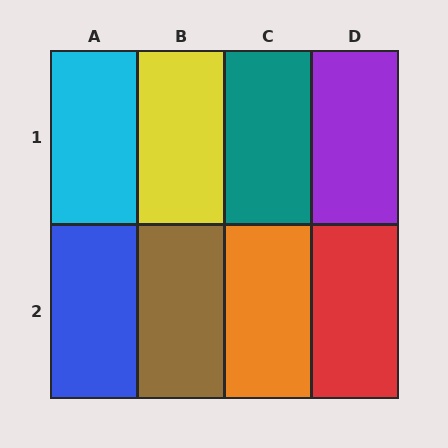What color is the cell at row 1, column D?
Purple.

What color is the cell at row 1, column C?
Teal.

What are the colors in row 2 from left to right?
Blue, brown, orange, red.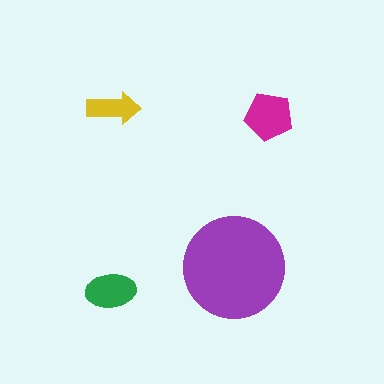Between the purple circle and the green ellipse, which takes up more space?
The purple circle.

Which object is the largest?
The purple circle.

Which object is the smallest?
The yellow arrow.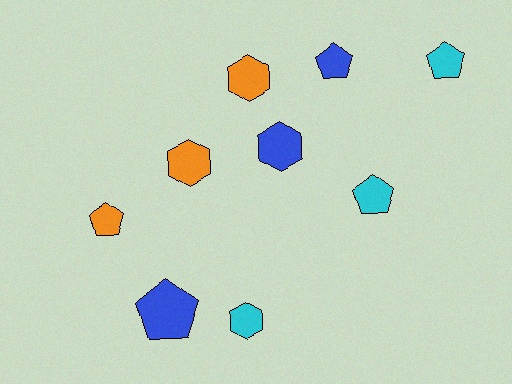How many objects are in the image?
There are 9 objects.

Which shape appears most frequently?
Pentagon, with 5 objects.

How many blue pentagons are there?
There are 2 blue pentagons.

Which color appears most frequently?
Blue, with 3 objects.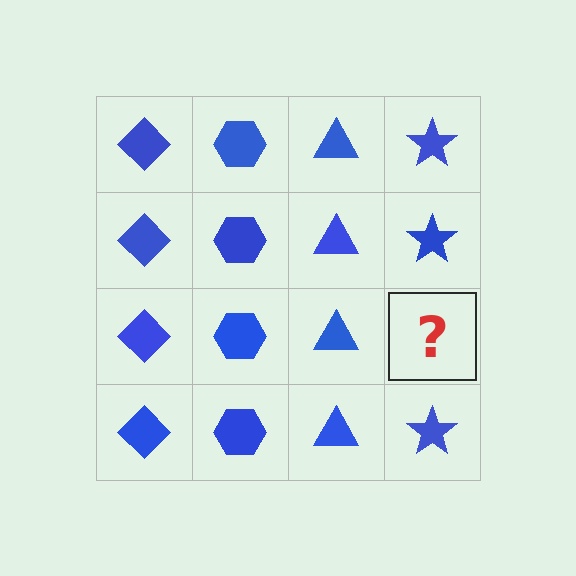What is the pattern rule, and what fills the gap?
The rule is that each column has a consistent shape. The gap should be filled with a blue star.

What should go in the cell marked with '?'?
The missing cell should contain a blue star.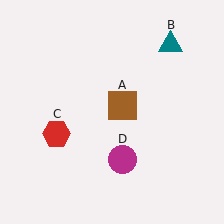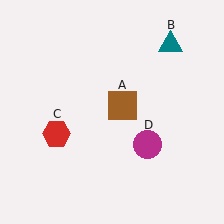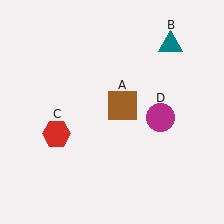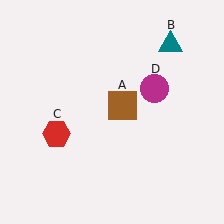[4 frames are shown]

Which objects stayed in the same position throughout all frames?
Brown square (object A) and teal triangle (object B) and red hexagon (object C) remained stationary.